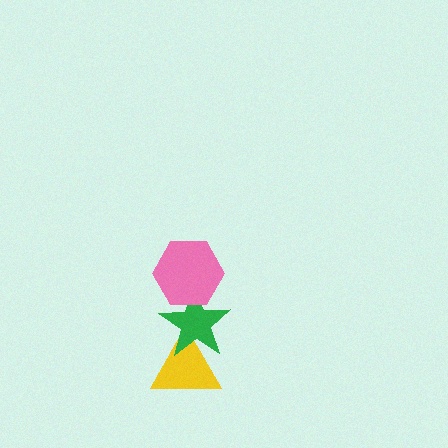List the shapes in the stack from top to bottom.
From top to bottom: the pink hexagon, the green star, the yellow triangle.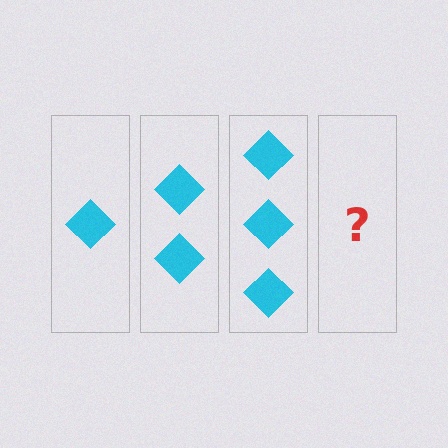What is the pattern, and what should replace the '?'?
The pattern is that each step adds one more diamond. The '?' should be 4 diamonds.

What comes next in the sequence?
The next element should be 4 diamonds.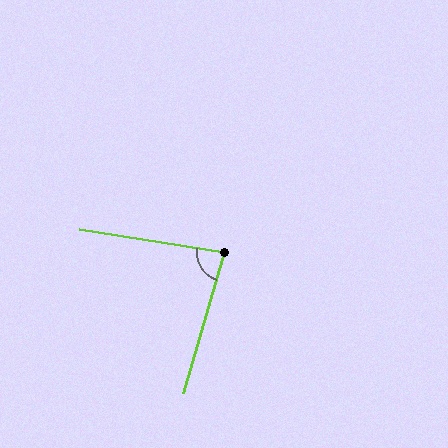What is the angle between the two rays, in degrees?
Approximately 83 degrees.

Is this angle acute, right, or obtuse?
It is acute.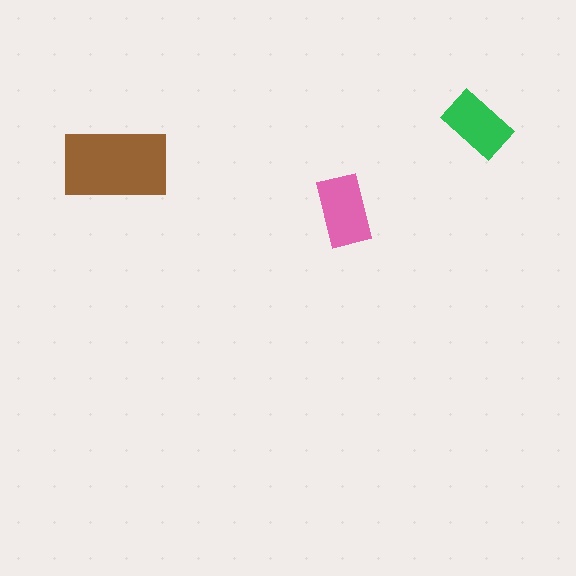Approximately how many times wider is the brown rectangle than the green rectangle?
About 1.5 times wider.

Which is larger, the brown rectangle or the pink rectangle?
The brown one.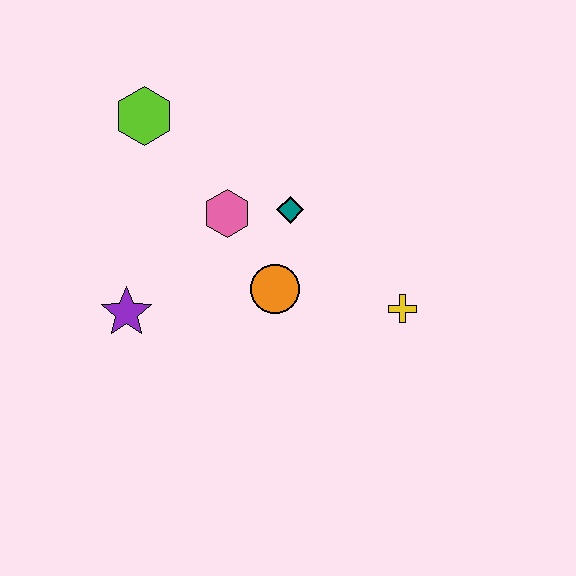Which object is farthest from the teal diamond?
The purple star is farthest from the teal diamond.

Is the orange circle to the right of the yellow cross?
No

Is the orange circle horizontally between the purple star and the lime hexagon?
No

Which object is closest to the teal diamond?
The pink hexagon is closest to the teal diamond.